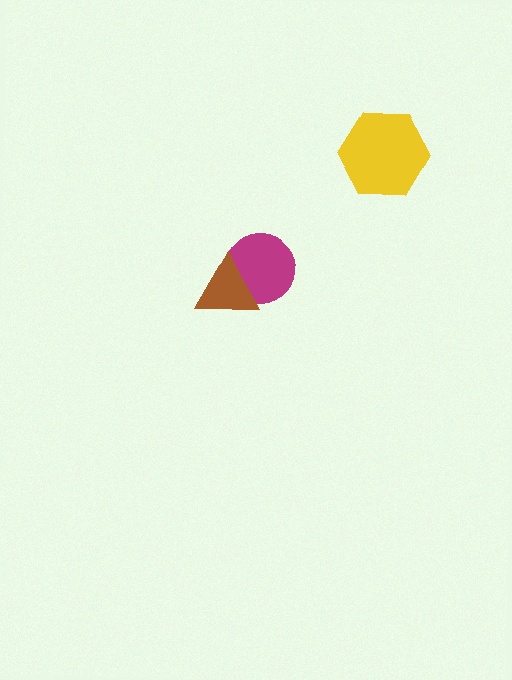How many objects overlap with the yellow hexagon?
0 objects overlap with the yellow hexagon.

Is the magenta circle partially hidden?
Yes, it is partially covered by another shape.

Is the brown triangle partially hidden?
No, no other shape covers it.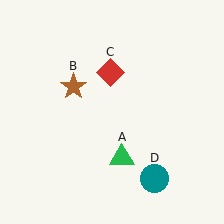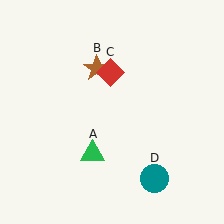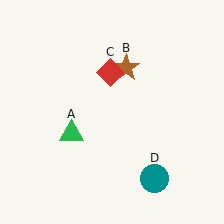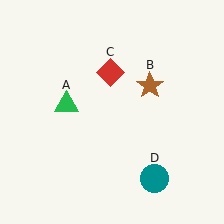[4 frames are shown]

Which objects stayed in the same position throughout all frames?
Red diamond (object C) and teal circle (object D) remained stationary.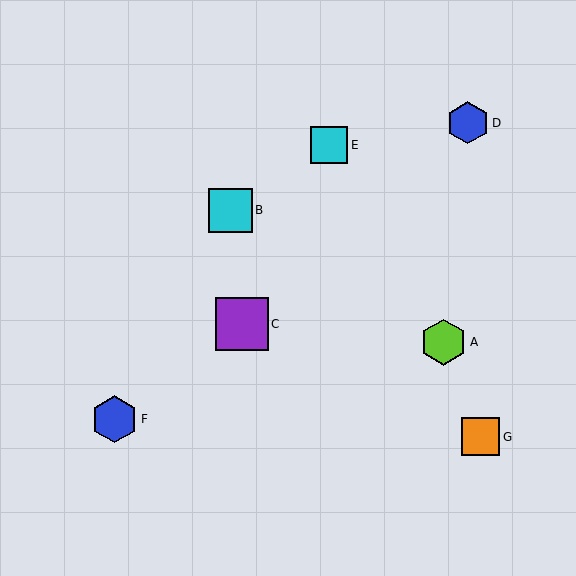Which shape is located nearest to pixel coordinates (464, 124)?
The blue hexagon (labeled D) at (468, 123) is nearest to that location.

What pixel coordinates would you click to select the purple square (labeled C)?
Click at (242, 324) to select the purple square C.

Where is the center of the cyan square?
The center of the cyan square is at (329, 145).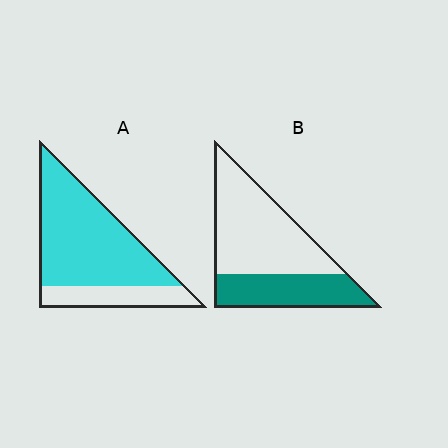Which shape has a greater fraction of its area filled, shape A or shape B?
Shape A.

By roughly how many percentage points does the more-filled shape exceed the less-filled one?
By roughly 40 percentage points (A over B).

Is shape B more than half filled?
No.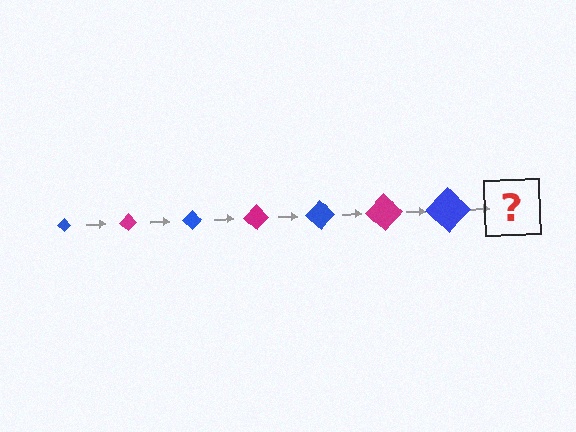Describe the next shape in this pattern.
It should be a magenta diamond, larger than the previous one.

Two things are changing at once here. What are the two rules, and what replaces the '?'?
The two rules are that the diamond grows larger each step and the color cycles through blue and magenta. The '?' should be a magenta diamond, larger than the previous one.